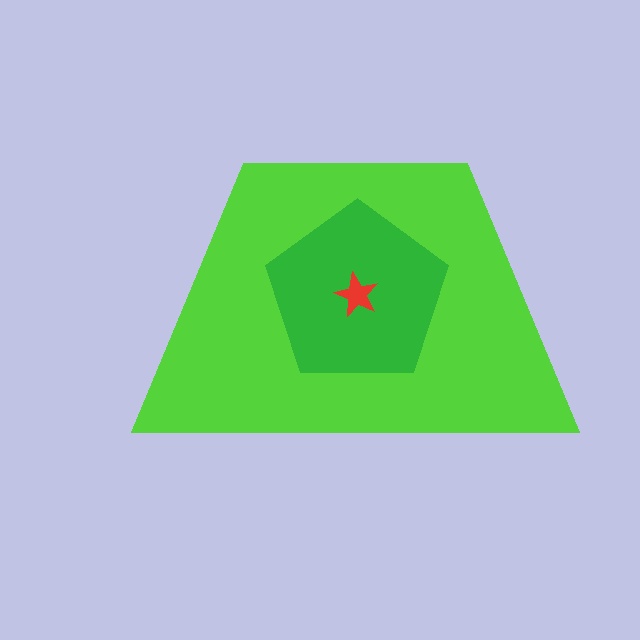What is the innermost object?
The red star.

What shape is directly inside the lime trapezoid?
The green pentagon.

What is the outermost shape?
The lime trapezoid.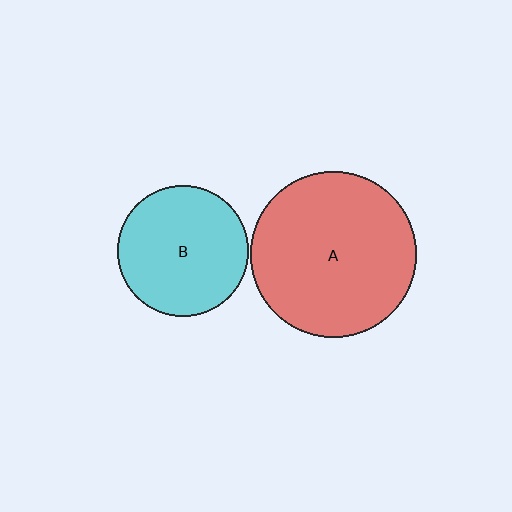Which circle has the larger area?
Circle A (red).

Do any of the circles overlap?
No, none of the circles overlap.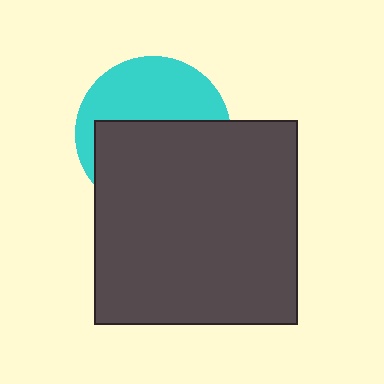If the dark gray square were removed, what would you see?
You would see the complete cyan circle.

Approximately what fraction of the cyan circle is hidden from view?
Roughly 57% of the cyan circle is hidden behind the dark gray square.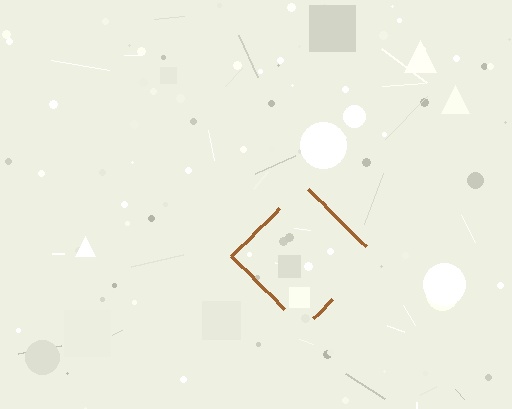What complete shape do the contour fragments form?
The contour fragments form a diamond.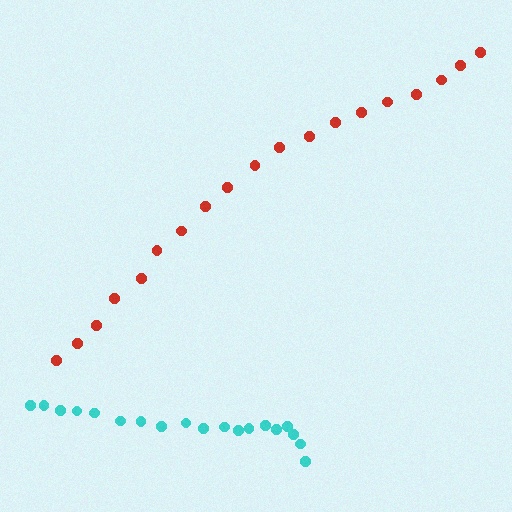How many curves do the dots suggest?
There are 2 distinct paths.